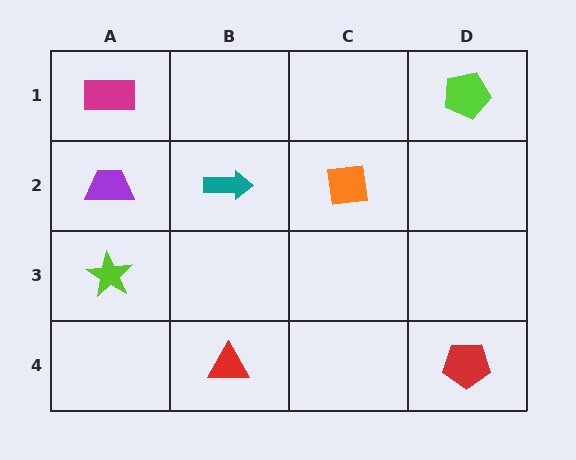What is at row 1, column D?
A lime pentagon.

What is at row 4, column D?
A red pentagon.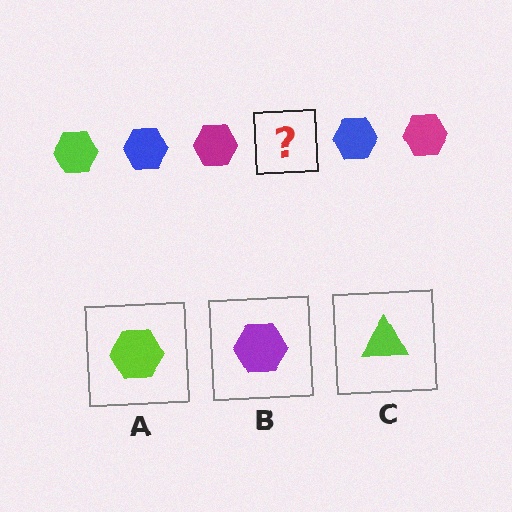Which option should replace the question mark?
Option A.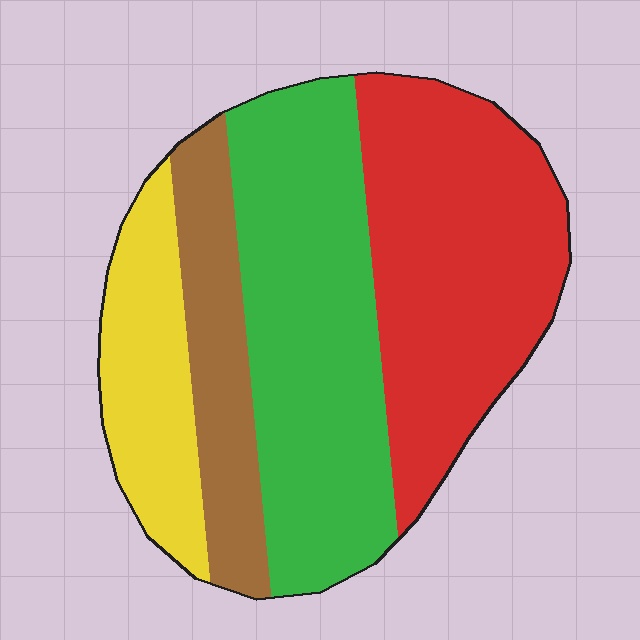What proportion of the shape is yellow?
Yellow takes up about one sixth (1/6) of the shape.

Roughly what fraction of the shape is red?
Red takes up about one third (1/3) of the shape.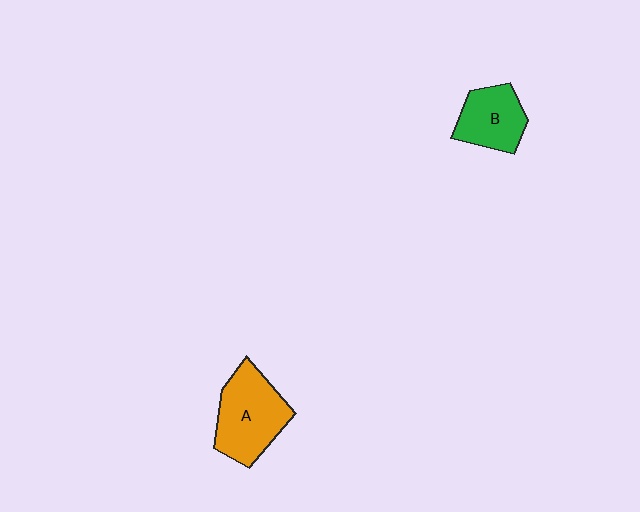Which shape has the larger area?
Shape A (orange).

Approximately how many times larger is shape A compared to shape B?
Approximately 1.4 times.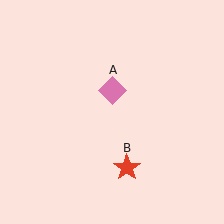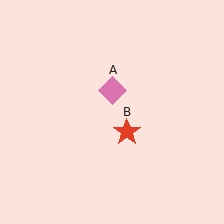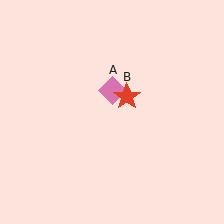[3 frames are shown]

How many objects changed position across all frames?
1 object changed position: red star (object B).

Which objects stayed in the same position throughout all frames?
Pink diamond (object A) remained stationary.